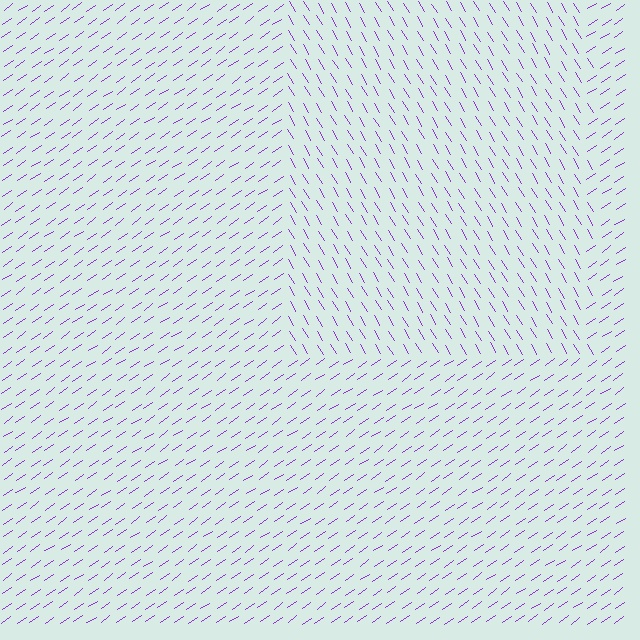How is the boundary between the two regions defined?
The boundary is defined purely by a change in line orientation (approximately 86 degrees difference). All lines are the same color and thickness.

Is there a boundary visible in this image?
Yes, there is a texture boundary formed by a change in line orientation.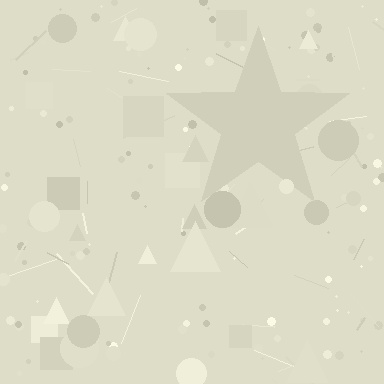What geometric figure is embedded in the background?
A star is embedded in the background.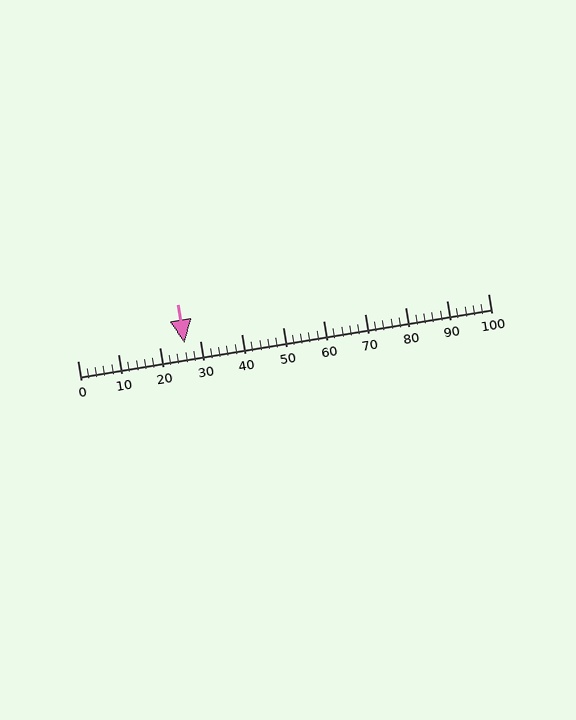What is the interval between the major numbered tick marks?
The major tick marks are spaced 10 units apart.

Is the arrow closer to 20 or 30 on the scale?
The arrow is closer to 30.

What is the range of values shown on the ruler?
The ruler shows values from 0 to 100.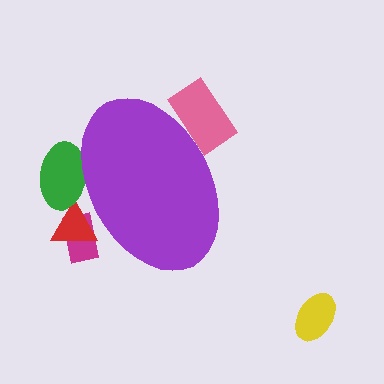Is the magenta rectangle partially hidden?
Yes, the magenta rectangle is partially hidden behind the purple ellipse.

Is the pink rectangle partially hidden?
Yes, the pink rectangle is partially hidden behind the purple ellipse.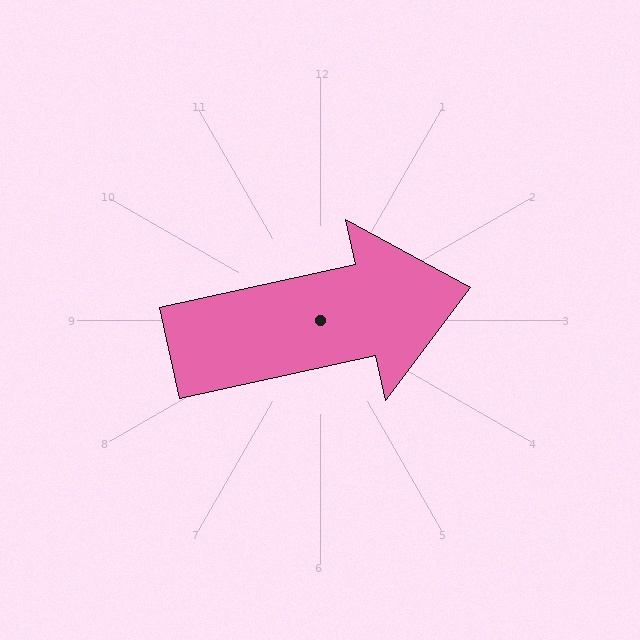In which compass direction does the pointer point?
East.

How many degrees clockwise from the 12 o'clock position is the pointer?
Approximately 78 degrees.